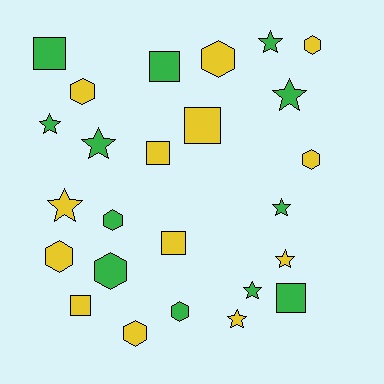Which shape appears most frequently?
Hexagon, with 9 objects.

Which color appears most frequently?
Yellow, with 13 objects.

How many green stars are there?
There are 6 green stars.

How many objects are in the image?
There are 25 objects.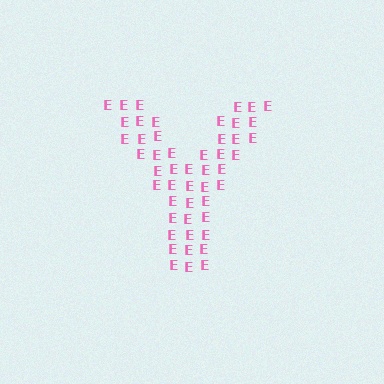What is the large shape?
The large shape is the letter Y.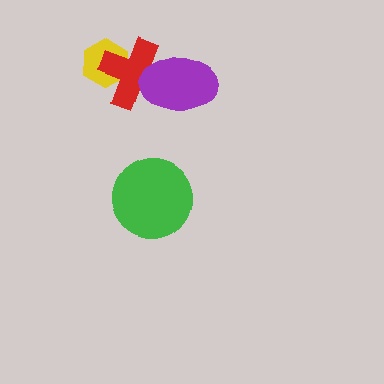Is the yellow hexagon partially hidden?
Yes, it is partially covered by another shape.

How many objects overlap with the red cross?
2 objects overlap with the red cross.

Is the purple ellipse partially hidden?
No, no other shape covers it.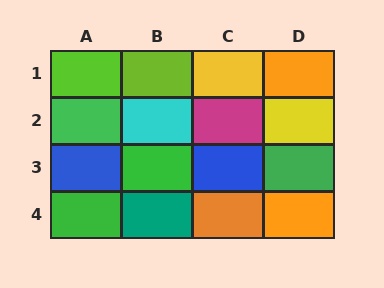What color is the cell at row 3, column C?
Blue.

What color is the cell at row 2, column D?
Yellow.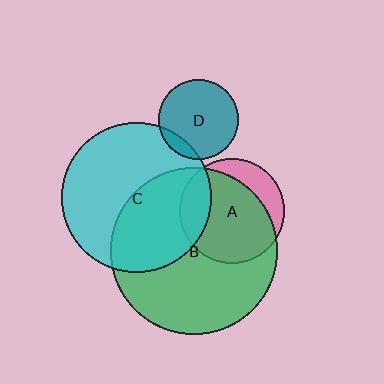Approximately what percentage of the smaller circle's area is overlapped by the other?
Approximately 45%.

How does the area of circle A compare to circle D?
Approximately 1.7 times.